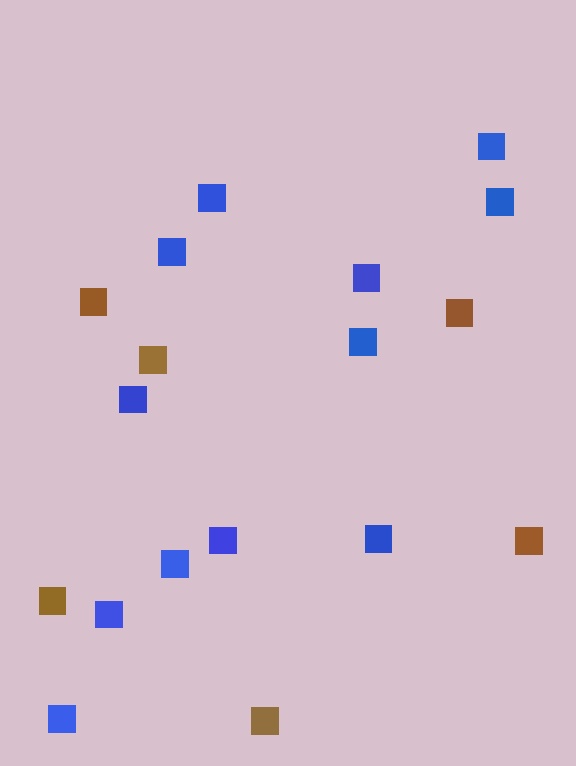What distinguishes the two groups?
There are 2 groups: one group of brown squares (6) and one group of blue squares (12).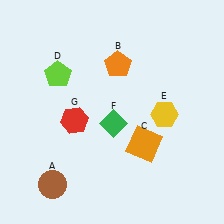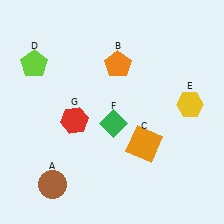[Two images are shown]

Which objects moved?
The objects that moved are: the lime pentagon (D), the yellow hexagon (E).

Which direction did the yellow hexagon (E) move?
The yellow hexagon (E) moved right.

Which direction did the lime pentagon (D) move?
The lime pentagon (D) moved left.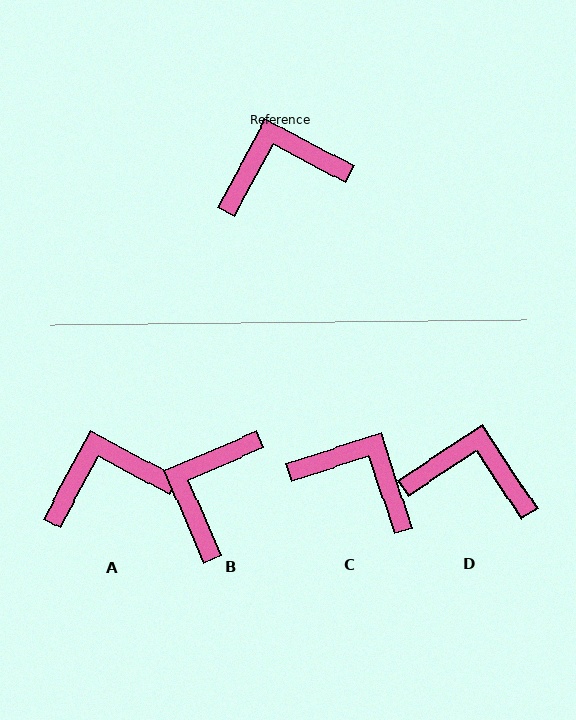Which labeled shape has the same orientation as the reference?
A.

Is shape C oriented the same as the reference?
No, it is off by about 44 degrees.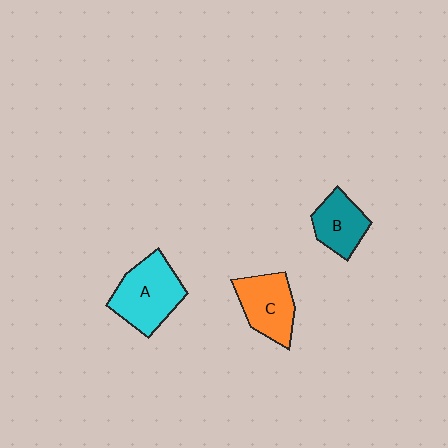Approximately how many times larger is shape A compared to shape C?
Approximately 1.2 times.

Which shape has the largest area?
Shape A (cyan).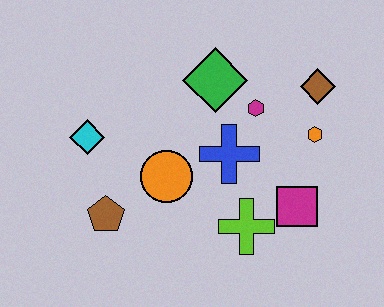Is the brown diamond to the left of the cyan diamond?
No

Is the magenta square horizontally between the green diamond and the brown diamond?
Yes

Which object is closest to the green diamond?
The magenta hexagon is closest to the green diamond.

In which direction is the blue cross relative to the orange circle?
The blue cross is to the right of the orange circle.